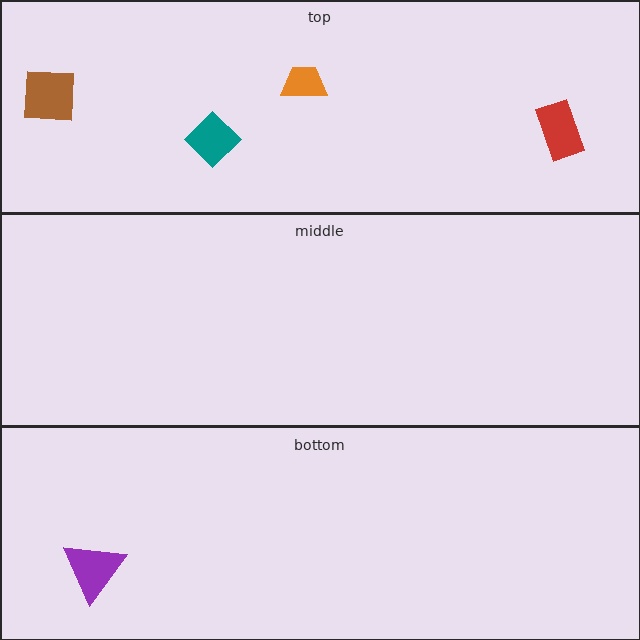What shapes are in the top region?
The orange trapezoid, the brown square, the teal diamond, the red rectangle.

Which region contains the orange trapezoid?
The top region.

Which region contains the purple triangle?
The bottom region.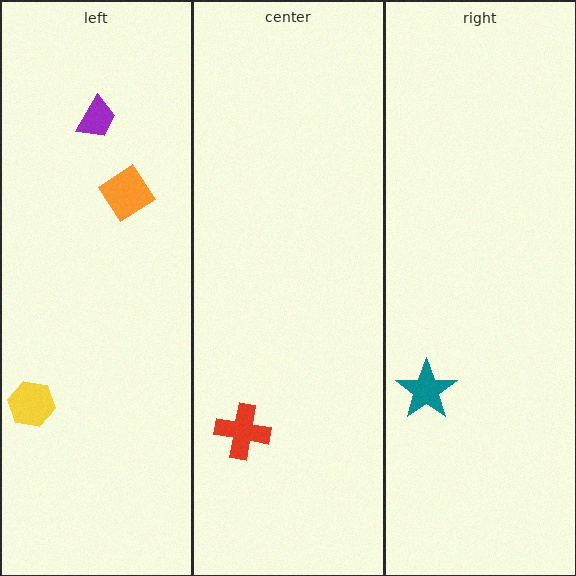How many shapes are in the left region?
3.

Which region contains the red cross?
The center region.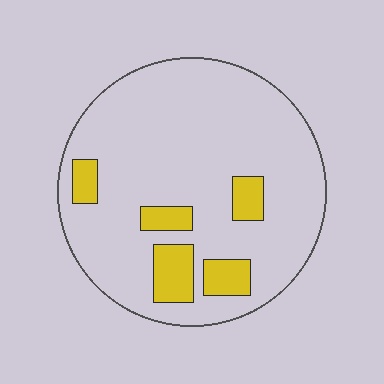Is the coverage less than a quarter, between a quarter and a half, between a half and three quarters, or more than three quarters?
Less than a quarter.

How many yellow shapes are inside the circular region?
5.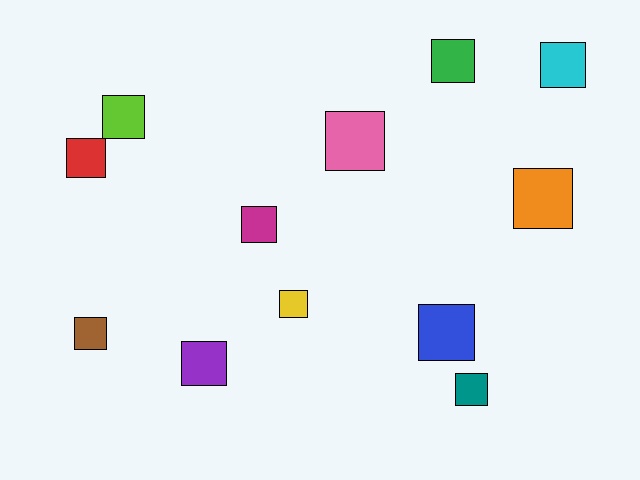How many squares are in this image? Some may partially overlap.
There are 12 squares.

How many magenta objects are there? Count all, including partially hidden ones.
There is 1 magenta object.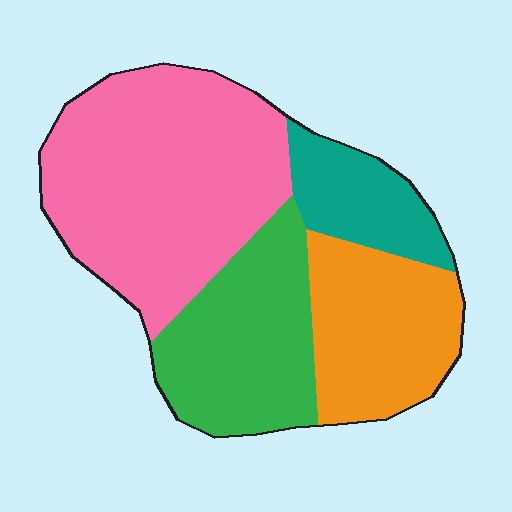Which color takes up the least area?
Teal, at roughly 10%.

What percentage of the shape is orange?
Orange takes up about one fifth (1/5) of the shape.